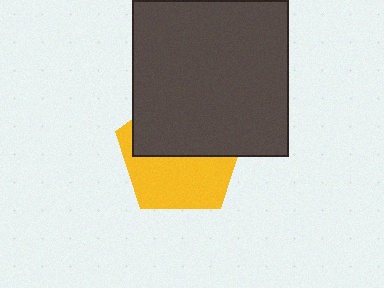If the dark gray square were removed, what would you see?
You would see the complete yellow pentagon.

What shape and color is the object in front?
The object in front is a dark gray square.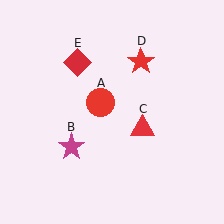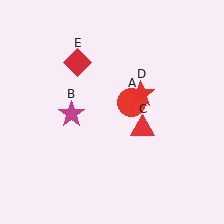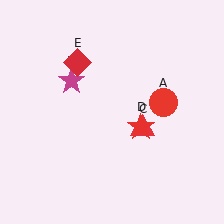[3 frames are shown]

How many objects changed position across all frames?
3 objects changed position: red circle (object A), magenta star (object B), red star (object D).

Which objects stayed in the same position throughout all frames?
Red triangle (object C) and red diamond (object E) remained stationary.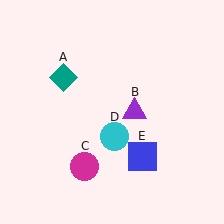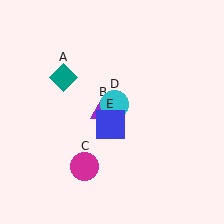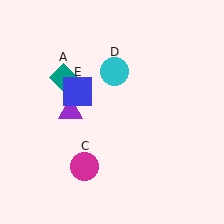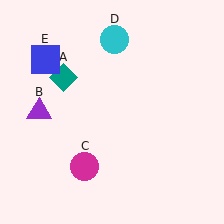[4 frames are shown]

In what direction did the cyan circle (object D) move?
The cyan circle (object D) moved up.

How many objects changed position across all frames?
3 objects changed position: purple triangle (object B), cyan circle (object D), blue square (object E).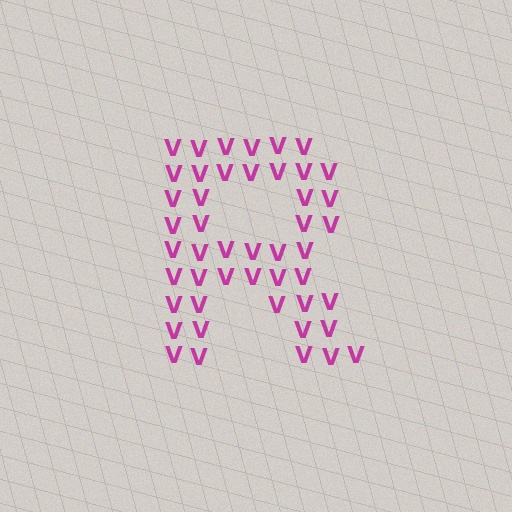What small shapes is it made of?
It is made of small letter V's.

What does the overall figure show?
The overall figure shows the letter R.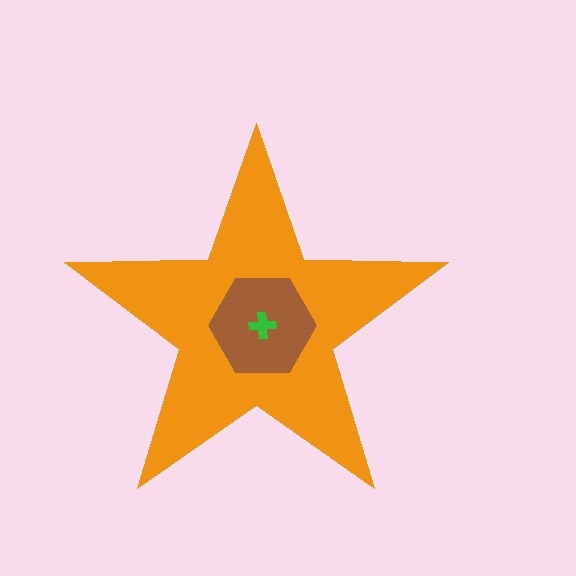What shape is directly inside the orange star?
The brown hexagon.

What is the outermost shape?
The orange star.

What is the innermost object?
The green cross.